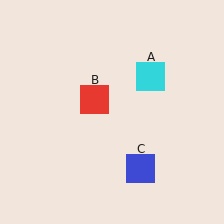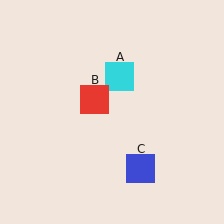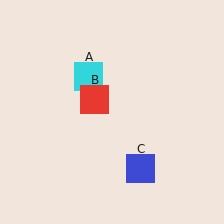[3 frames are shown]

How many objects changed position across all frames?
1 object changed position: cyan square (object A).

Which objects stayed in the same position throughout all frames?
Red square (object B) and blue square (object C) remained stationary.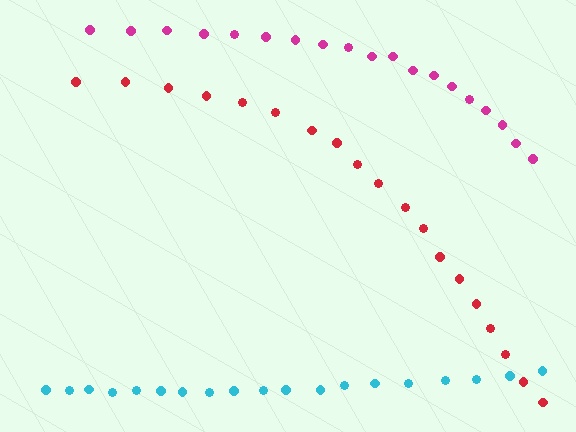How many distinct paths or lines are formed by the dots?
There are 3 distinct paths.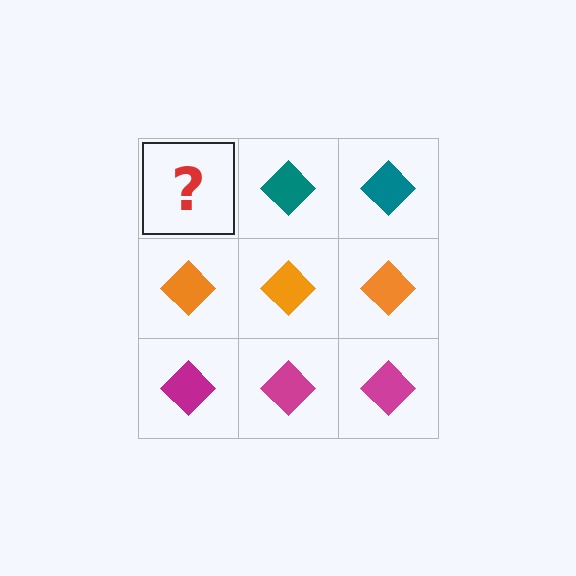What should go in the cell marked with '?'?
The missing cell should contain a teal diamond.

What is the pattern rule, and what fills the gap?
The rule is that each row has a consistent color. The gap should be filled with a teal diamond.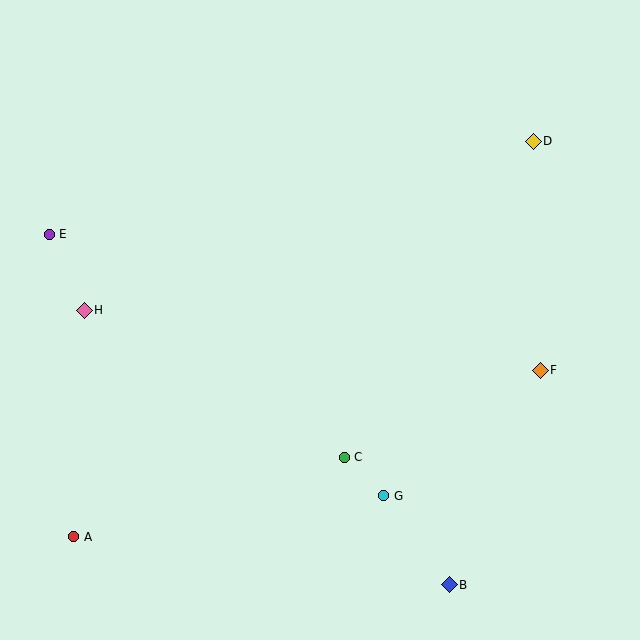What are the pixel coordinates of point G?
Point G is at (384, 496).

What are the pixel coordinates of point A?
Point A is at (74, 537).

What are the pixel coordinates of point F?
Point F is at (540, 370).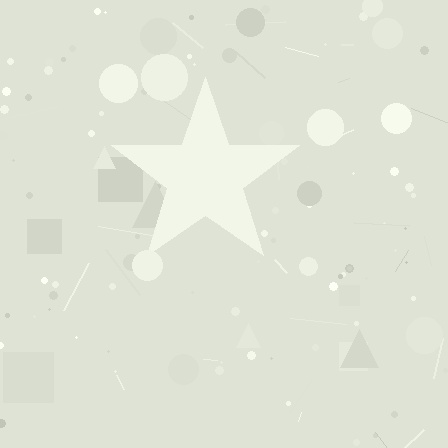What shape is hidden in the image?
A star is hidden in the image.